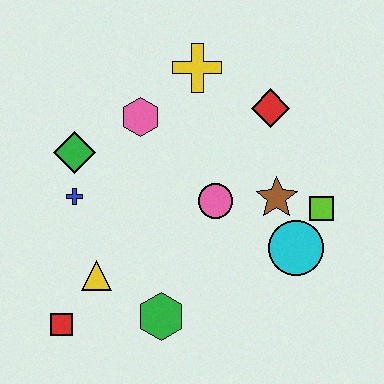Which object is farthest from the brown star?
The red square is farthest from the brown star.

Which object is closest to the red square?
The yellow triangle is closest to the red square.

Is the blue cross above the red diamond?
No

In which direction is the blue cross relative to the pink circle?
The blue cross is to the left of the pink circle.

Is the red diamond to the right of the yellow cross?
Yes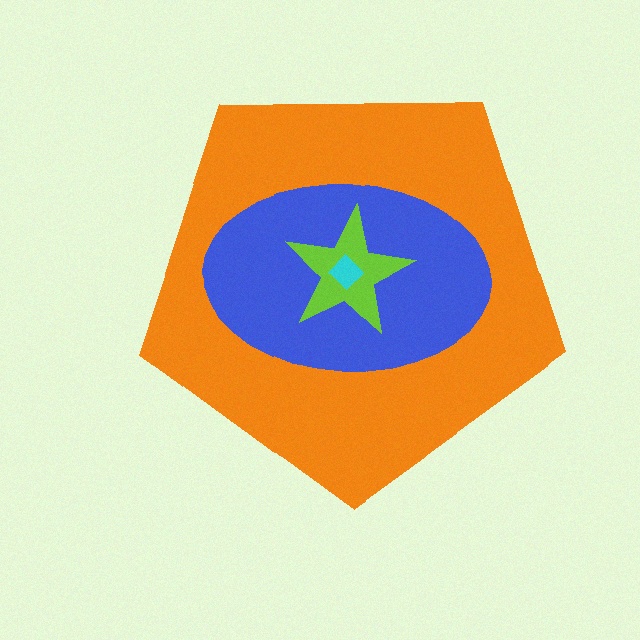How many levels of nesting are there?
4.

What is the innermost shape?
The cyan diamond.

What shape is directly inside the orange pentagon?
The blue ellipse.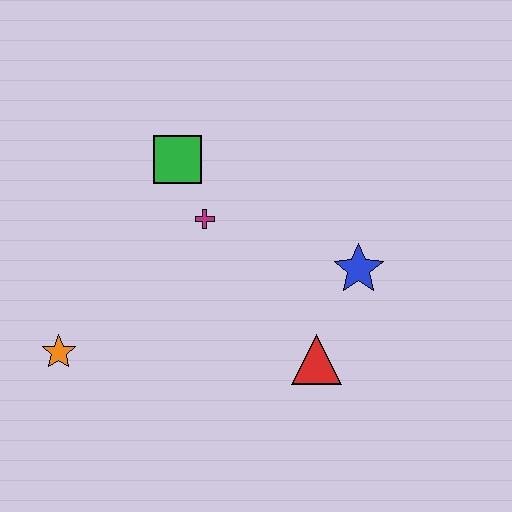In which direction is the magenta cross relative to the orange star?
The magenta cross is to the right of the orange star.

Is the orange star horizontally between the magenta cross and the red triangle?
No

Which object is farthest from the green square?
The red triangle is farthest from the green square.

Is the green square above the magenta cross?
Yes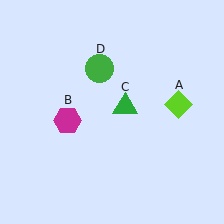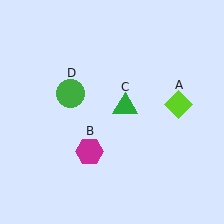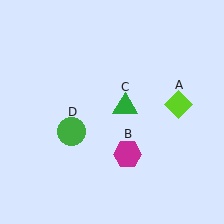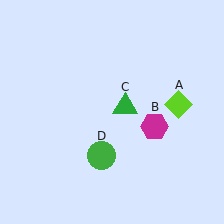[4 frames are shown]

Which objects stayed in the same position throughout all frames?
Lime diamond (object A) and green triangle (object C) remained stationary.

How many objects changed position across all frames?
2 objects changed position: magenta hexagon (object B), green circle (object D).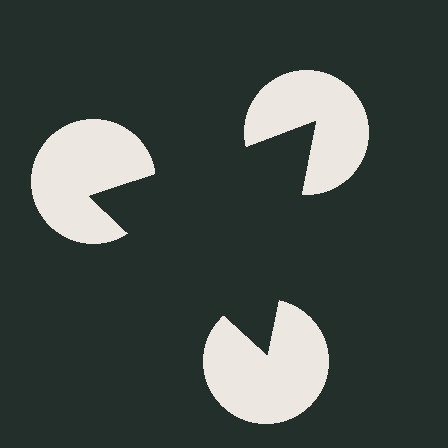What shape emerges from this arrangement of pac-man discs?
An illusory triangle — its edges are inferred from the aligned wedge cuts in the pac-man discs, not physically drawn.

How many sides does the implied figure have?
3 sides.